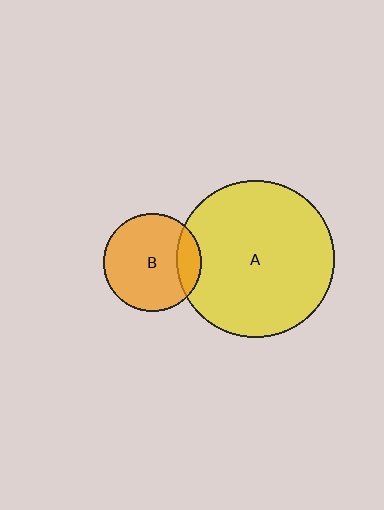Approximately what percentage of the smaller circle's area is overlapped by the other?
Approximately 15%.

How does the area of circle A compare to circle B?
Approximately 2.6 times.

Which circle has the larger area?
Circle A (yellow).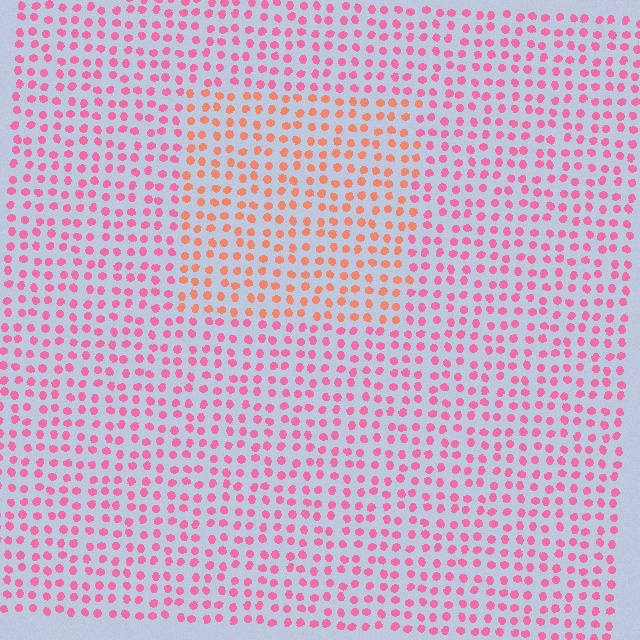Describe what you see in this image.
The image is filled with small pink elements in a uniform arrangement. A rectangle-shaped region is visible where the elements are tinted to a slightly different hue, forming a subtle color boundary.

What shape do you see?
I see a rectangle.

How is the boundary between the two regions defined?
The boundary is defined purely by a slight shift in hue (about 37 degrees). Spacing, size, and orientation are identical on both sides.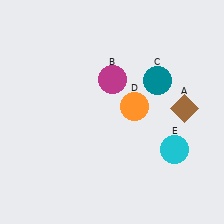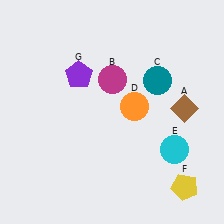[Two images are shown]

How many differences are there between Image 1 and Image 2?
There are 2 differences between the two images.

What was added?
A yellow pentagon (F), a purple pentagon (G) were added in Image 2.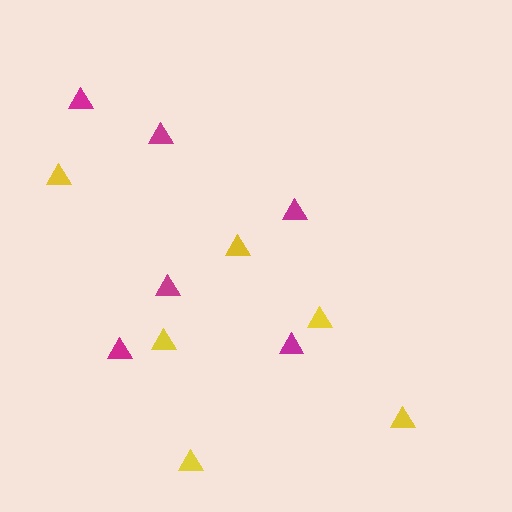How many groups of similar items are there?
There are 2 groups: one group of yellow triangles (6) and one group of magenta triangles (6).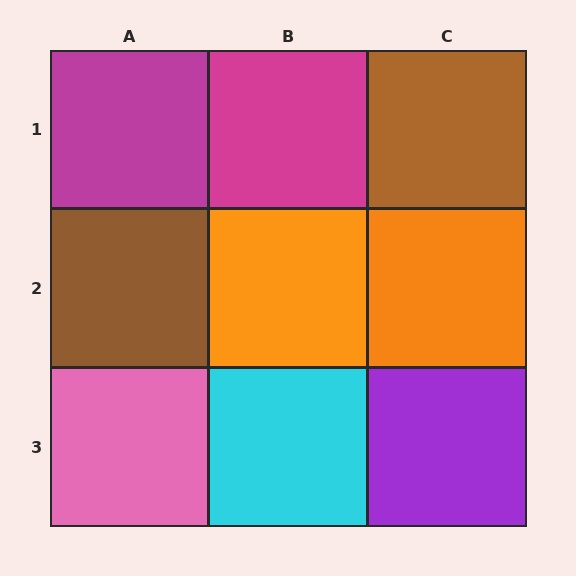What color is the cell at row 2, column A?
Brown.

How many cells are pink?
1 cell is pink.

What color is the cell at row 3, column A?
Pink.